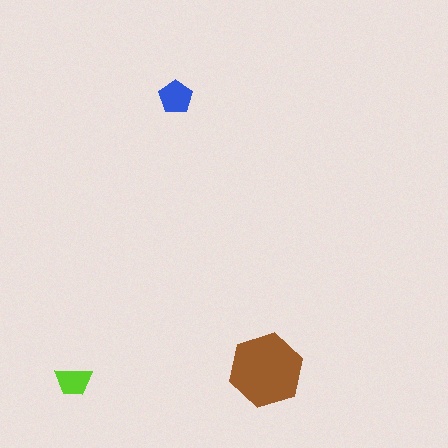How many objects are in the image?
There are 3 objects in the image.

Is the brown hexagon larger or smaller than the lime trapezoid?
Larger.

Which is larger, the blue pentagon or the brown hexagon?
The brown hexagon.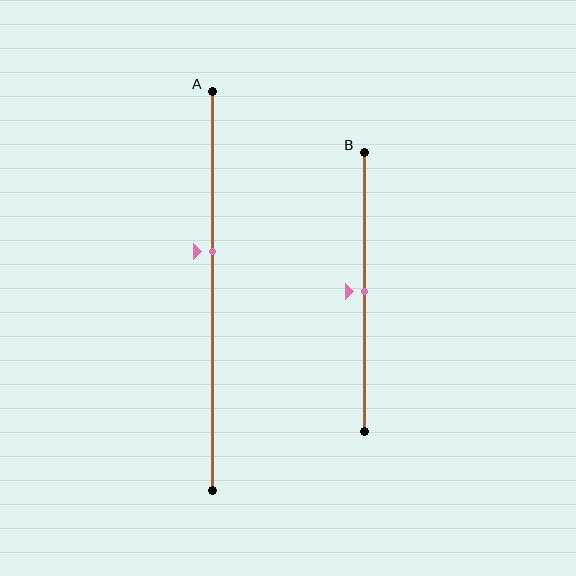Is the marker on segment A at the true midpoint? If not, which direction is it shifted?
No, the marker on segment A is shifted upward by about 10% of the segment length.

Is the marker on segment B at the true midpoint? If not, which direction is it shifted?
Yes, the marker on segment B is at the true midpoint.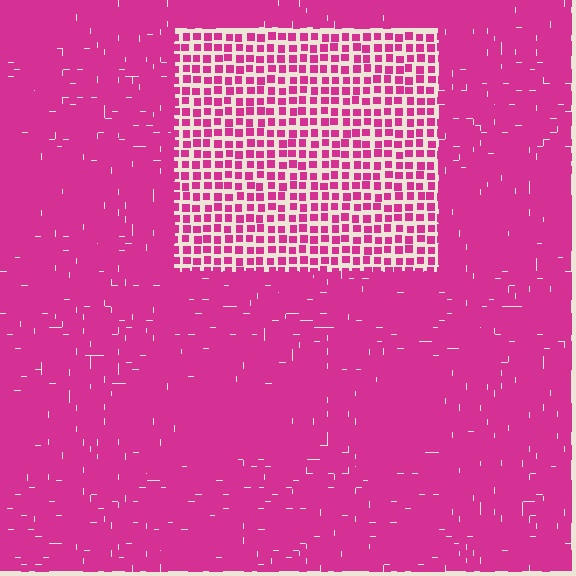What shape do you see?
I see a rectangle.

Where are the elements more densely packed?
The elements are more densely packed outside the rectangle boundary.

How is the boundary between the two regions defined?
The boundary is defined by a change in element density (approximately 2.3x ratio). All elements are the same color, size, and shape.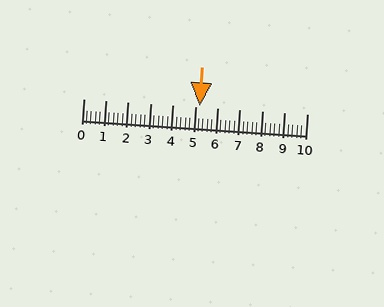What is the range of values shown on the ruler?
The ruler shows values from 0 to 10.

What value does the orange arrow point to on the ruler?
The orange arrow points to approximately 5.2.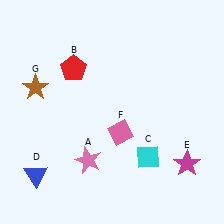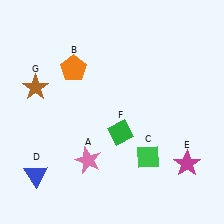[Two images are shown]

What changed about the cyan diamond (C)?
In Image 1, C is cyan. In Image 2, it changed to green.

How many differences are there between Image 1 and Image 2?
There are 3 differences between the two images.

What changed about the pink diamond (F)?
In Image 1, F is pink. In Image 2, it changed to green.